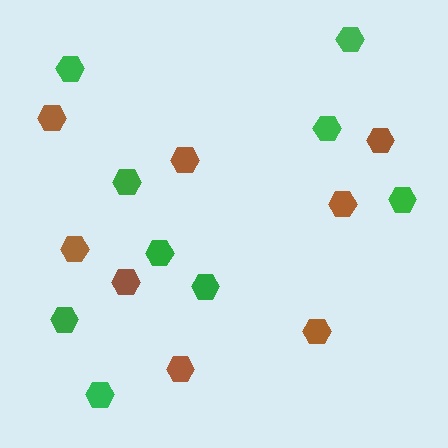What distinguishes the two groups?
There are 2 groups: one group of green hexagons (9) and one group of brown hexagons (8).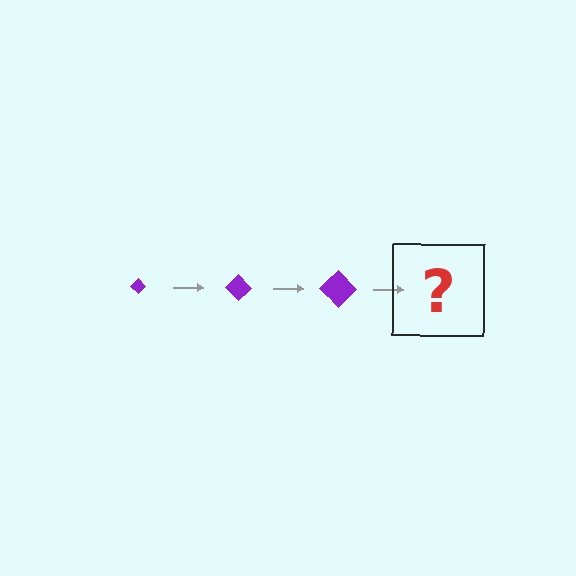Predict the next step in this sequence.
The next step is a purple diamond, larger than the previous one.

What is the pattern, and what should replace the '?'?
The pattern is that the diamond gets progressively larger each step. The '?' should be a purple diamond, larger than the previous one.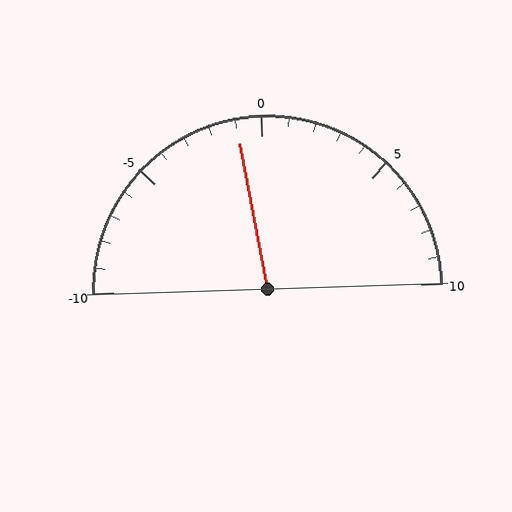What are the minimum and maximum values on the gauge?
The gauge ranges from -10 to 10.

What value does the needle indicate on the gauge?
The needle indicates approximately -1.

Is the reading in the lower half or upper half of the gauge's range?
The reading is in the lower half of the range (-10 to 10).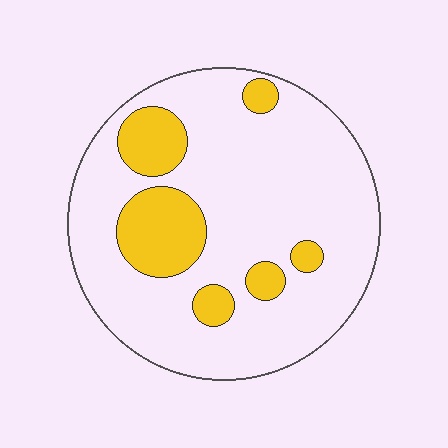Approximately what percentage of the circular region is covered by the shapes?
Approximately 20%.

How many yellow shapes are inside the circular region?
6.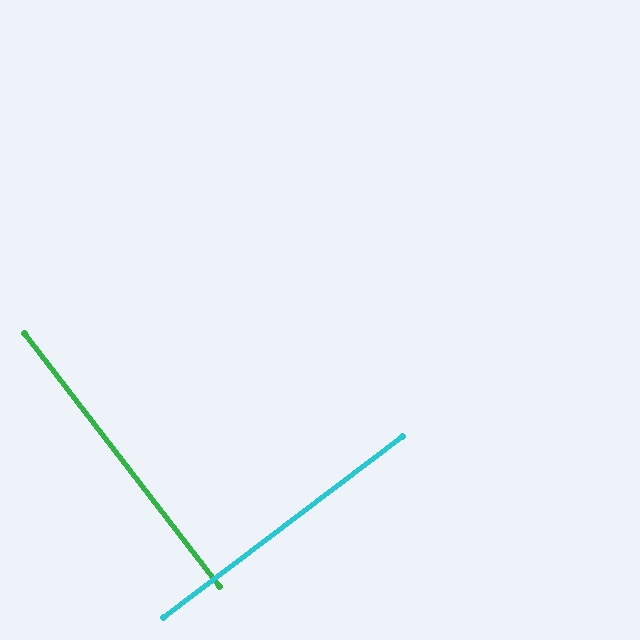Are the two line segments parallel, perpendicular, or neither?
Perpendicular — they meet at approximately 89°.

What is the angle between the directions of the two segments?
Approximately 89 degrees.